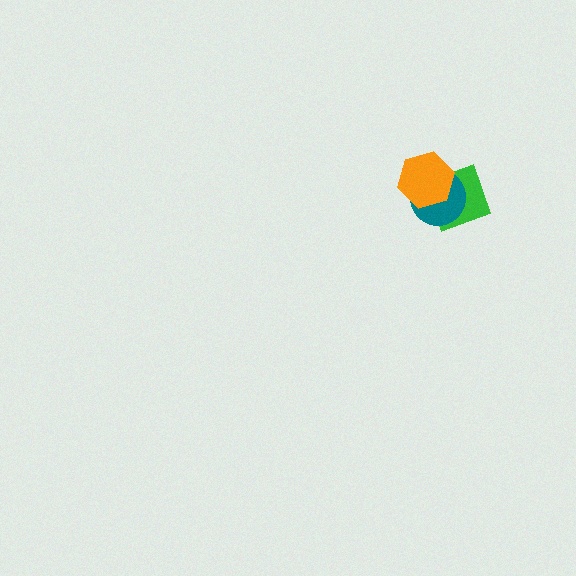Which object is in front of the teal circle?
The orange hexagon is in front of the teal circle.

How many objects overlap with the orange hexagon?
2 objects overlap with the orange hexagon.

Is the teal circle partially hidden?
Yes, it is partially covered by another shape.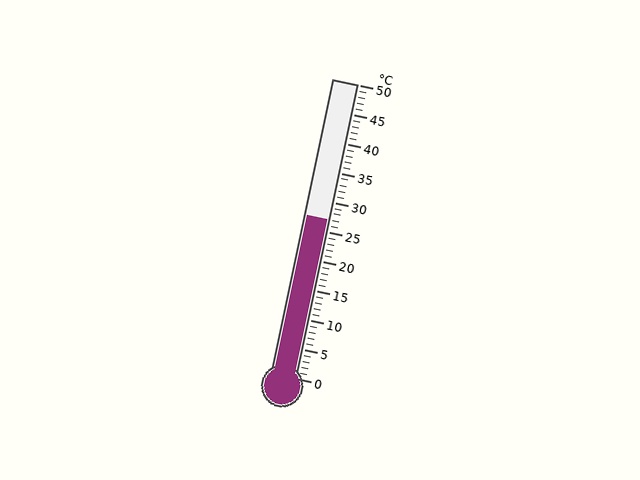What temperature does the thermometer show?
The thermometer shows approximately 27°C.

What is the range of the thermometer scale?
The thermometer scale ranges from 0°C to 50°C.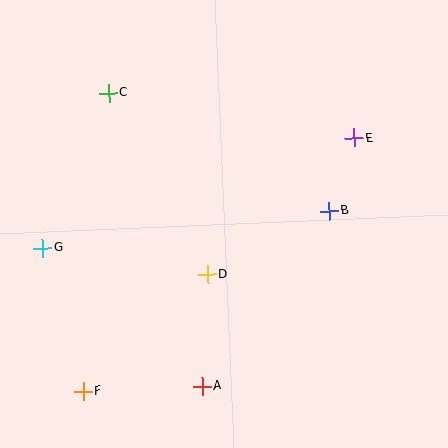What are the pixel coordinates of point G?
Point G is at (42, 248).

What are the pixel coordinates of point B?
Point B is at (329, 211).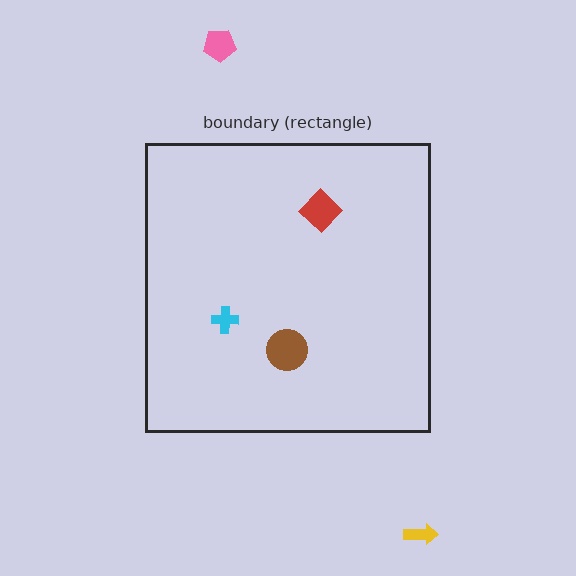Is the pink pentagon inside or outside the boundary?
Outside.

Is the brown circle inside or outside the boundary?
Inside.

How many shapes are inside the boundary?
3 inside, 2 outside.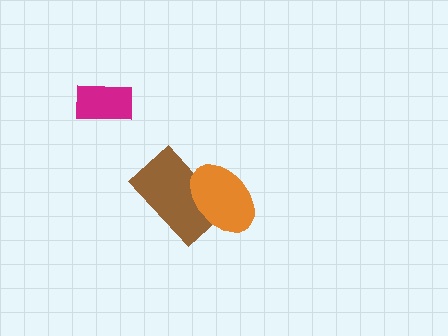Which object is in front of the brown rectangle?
The orange ellipse is in front of the brown rectangle.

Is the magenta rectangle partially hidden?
No, no other shape covers it.